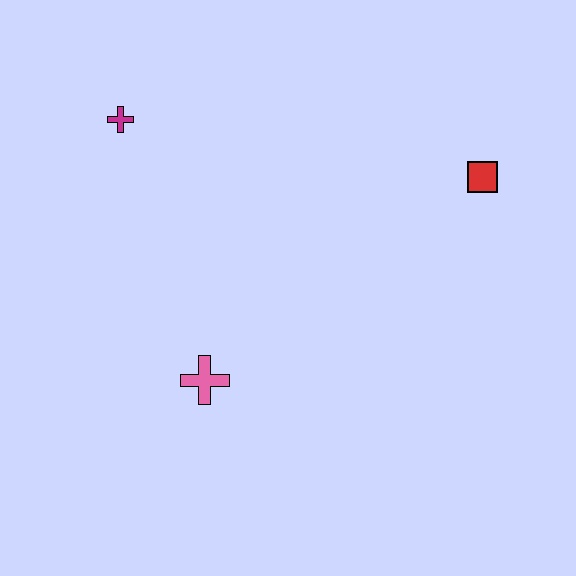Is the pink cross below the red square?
Yes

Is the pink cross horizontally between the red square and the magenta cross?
Yes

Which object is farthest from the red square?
The magenta cross is farthest from the red square.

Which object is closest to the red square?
The pink cross is closest to the red square.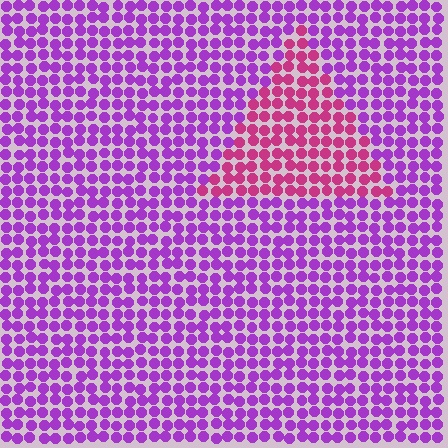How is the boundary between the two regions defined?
The boundary is defined purely by a slight shift in hue (about 42 degrees). Spacing, size, and orientation are identical on both sides.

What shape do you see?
I see a triangle.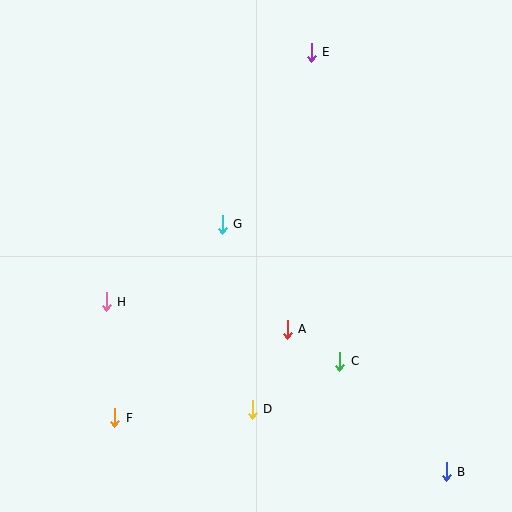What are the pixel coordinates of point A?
Point A is at (287, 329).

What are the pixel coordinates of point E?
Point E is at (311, 52).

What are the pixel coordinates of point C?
Point C is at (340, 361).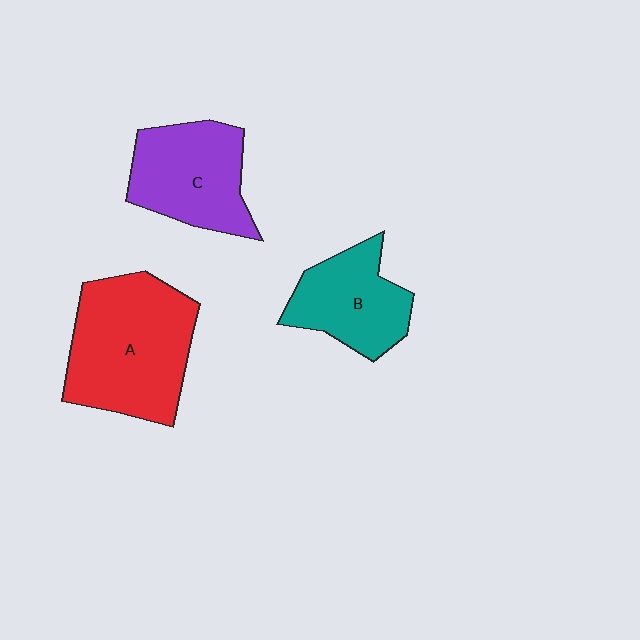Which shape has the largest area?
Shape A (red).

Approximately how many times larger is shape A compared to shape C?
Approximately 1.4 times.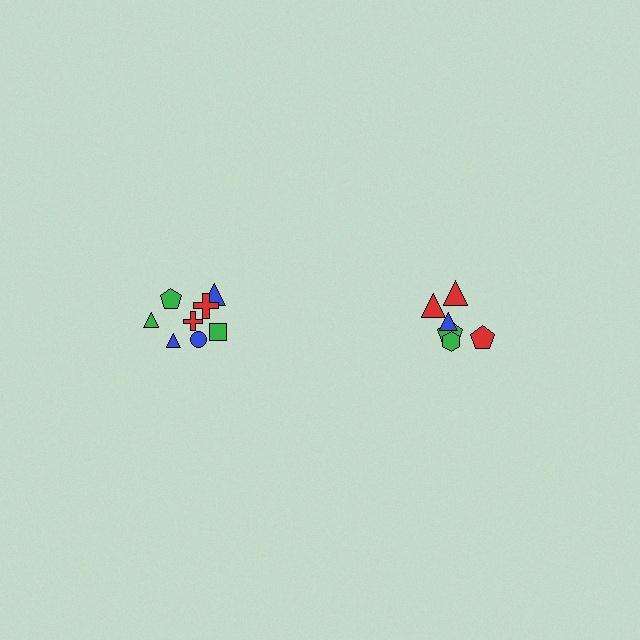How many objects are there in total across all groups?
There are 14 objects.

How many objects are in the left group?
There are 8 objects.